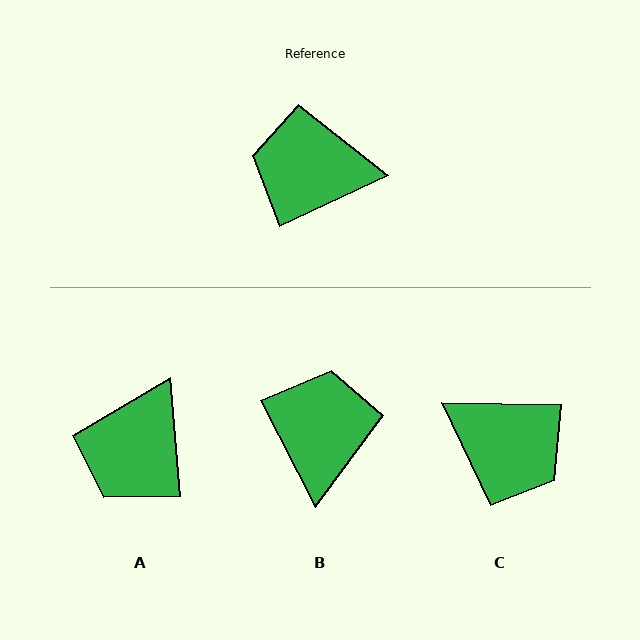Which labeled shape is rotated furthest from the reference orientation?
C, about 154 degrees away.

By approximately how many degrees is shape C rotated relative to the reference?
Approximately 154 degrees counter-clockwise.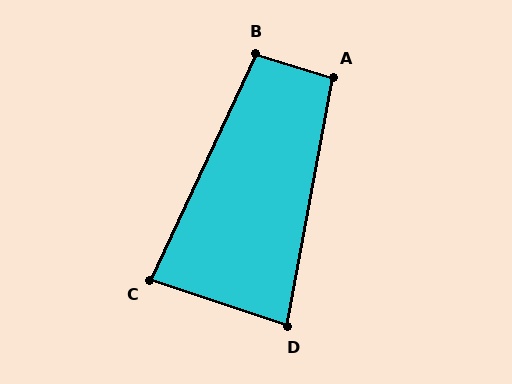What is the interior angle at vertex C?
Approximately 83 degrees (acute).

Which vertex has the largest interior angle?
B, at approximately 98 degrees.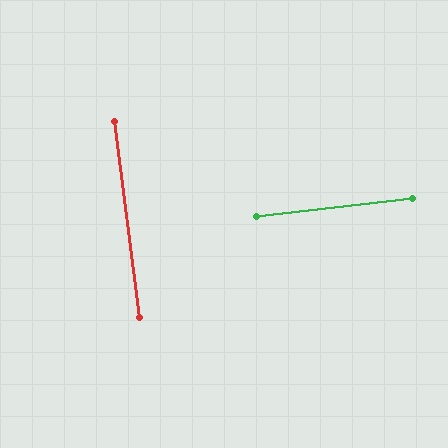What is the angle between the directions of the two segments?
Approximately 89 degrees.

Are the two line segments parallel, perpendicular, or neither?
Perpendicular — they meet at approximately 89°.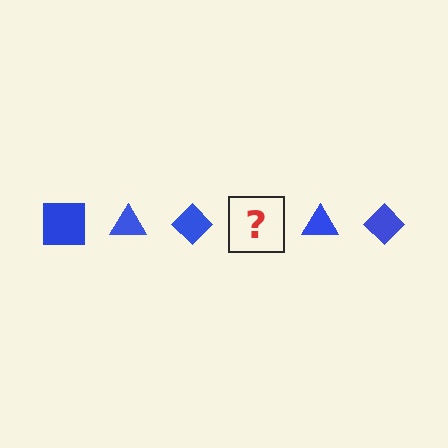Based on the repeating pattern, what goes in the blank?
The blank should be a blue square.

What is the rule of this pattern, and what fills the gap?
The rule is that the pattern cycles through square, triangle, diamond shapes in blue. The gap should be filled with a blue square.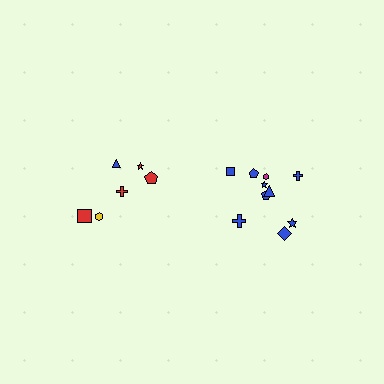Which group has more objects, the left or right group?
The right group.